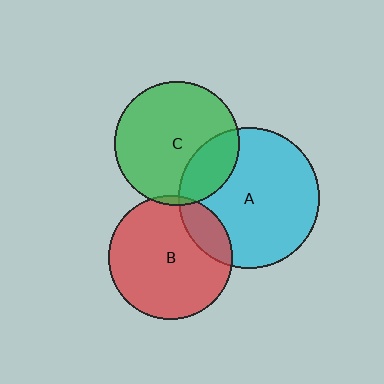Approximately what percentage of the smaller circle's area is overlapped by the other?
Approximately 15%.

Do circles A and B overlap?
Yes.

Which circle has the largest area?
Circle A (cyan).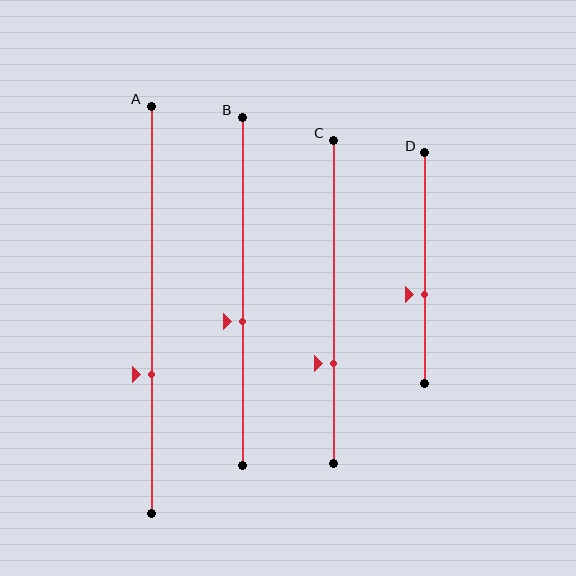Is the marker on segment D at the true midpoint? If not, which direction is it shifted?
No, the marker on segment D is shifted downward by about 11% of the segment length.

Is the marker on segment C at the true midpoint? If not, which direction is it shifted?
No, the marker on segment C is shifted downward by about 19% of the segment length.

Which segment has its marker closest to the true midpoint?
Segment B has its marker closest to the true midpoint.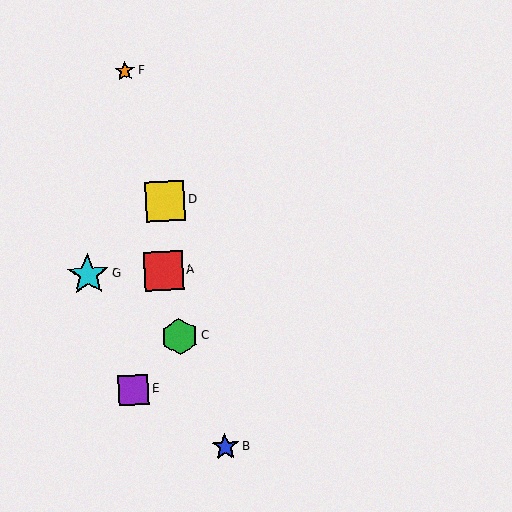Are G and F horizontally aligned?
No, G is at y≈275 and F is at y≈71.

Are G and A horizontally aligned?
Yes, both are at y≈275.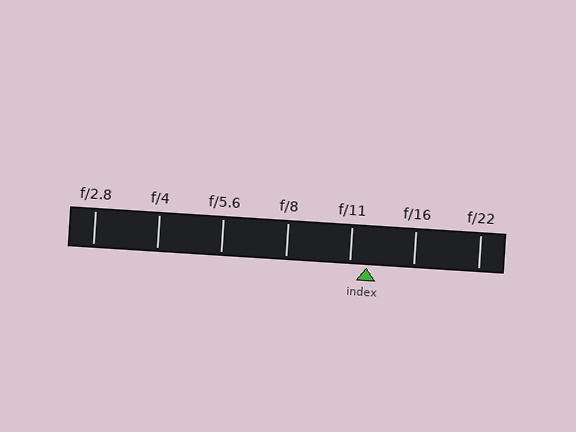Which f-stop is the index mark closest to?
The index mark is closest to f/11.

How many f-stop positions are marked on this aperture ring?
There are 7 f-stop positions marked.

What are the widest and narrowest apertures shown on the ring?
The widest aperture shown is f/2.8 and the narrowest is f/22.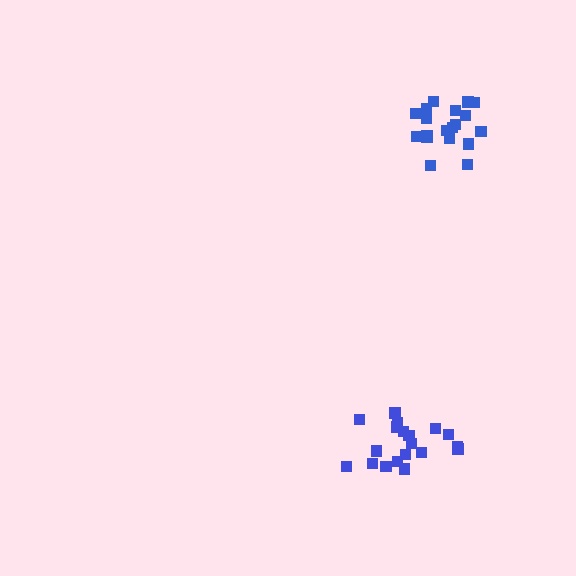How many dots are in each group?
Group 1: 19 dots, Group 2: 19 dots (38 total).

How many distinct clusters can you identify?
There are 2 distinct clusters.